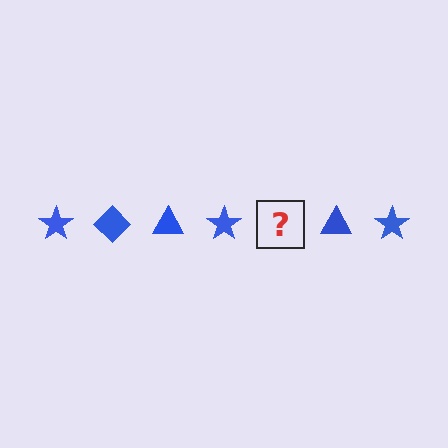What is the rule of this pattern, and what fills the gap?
The rule is that the pattern cycles through star, diamond, triangle shapes in blue. The gap should be filled with a blue diamond.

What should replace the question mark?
The question mark should be replaced with a blue diamond.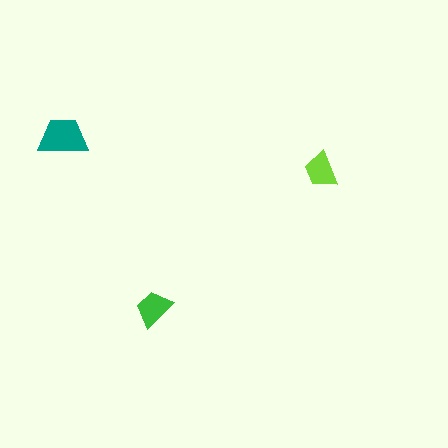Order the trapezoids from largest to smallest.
the teal one, the green one, the lime one.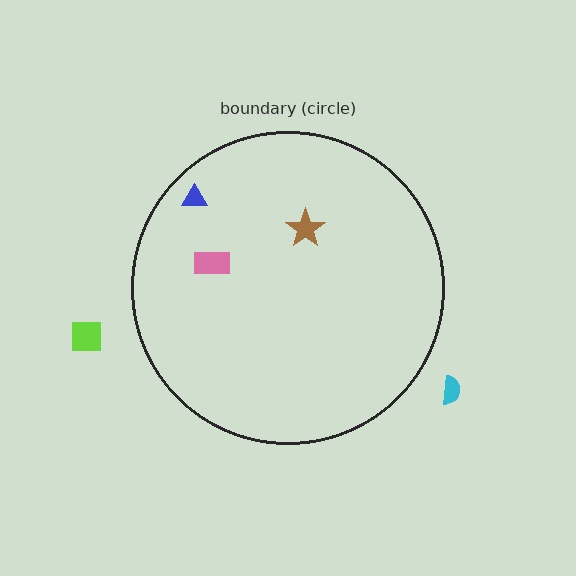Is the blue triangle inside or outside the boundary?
Inside.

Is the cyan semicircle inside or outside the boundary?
Outside.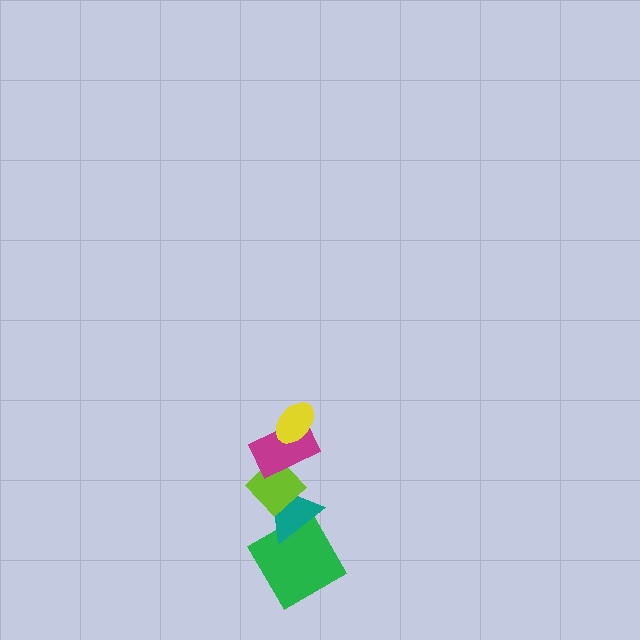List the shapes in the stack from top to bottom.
From top to bottom: the yellow ellipse, the magenta rectangle, the lime diamond, the teal triangle, the green diamond.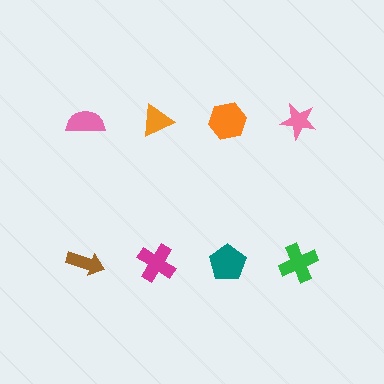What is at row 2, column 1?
A brown arrow.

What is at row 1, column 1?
A pink semicircle.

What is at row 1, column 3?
An orange hexagon.